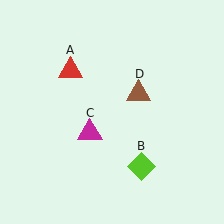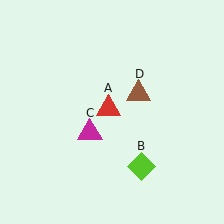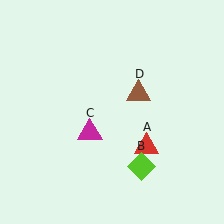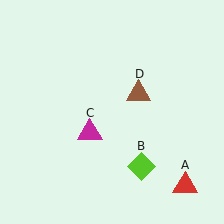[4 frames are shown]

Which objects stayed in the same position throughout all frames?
Lime diamond (object B) and magenta triangle (object C) and brown triangle (object D) remained stationary.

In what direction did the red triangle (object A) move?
The red triangle (object A) moved down and to the right.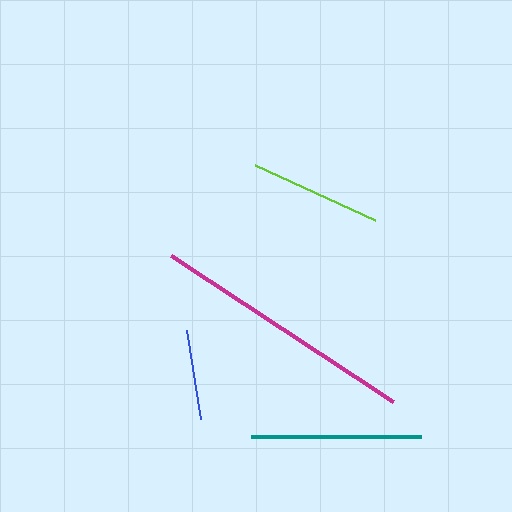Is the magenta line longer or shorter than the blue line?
The magenta line is longer than the blue line.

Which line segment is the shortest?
The blue line is the shortest at approximately 90 pixels.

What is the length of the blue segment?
The blue segment is approximately 90 pixels long.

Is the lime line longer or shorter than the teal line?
The teal line is longer than the lime line.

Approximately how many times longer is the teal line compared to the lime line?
The teal line is approximately 1.3 times the length of the lime line.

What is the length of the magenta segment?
The magenta segment is approximately 266 pixels long.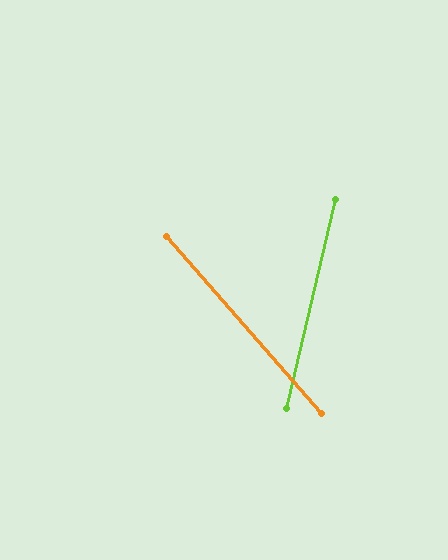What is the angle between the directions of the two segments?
Approximately 55 degrees.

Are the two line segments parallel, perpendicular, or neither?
Neither parallel nor perpendicular — they differ by about 55°.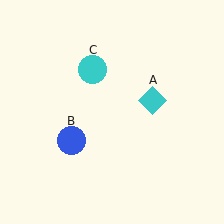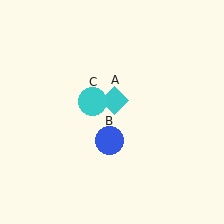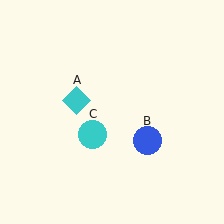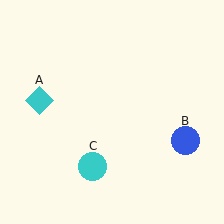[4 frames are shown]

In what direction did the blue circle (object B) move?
The blue circle (object B) moved right.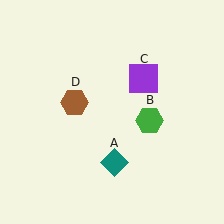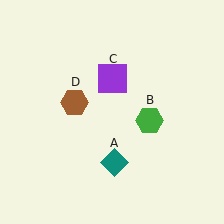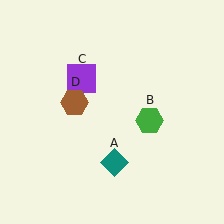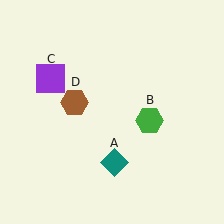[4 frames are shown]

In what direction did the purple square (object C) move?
The purple square (object C) moved left.